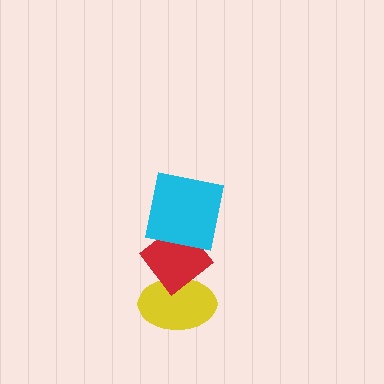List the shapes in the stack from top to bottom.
From top to bottom: the cyan square, the red diamond, the yellow ellipse.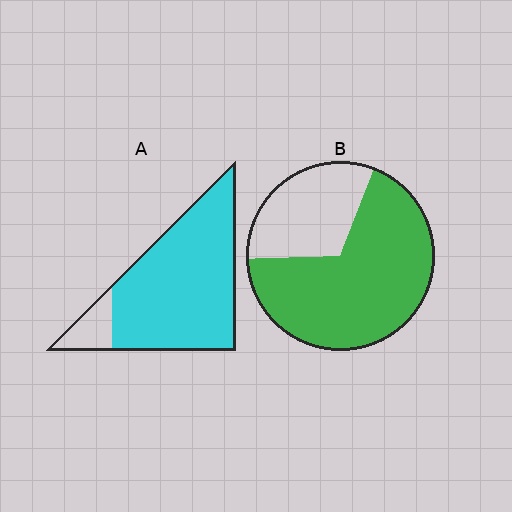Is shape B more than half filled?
Yes.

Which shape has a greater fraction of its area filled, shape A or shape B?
Shape A.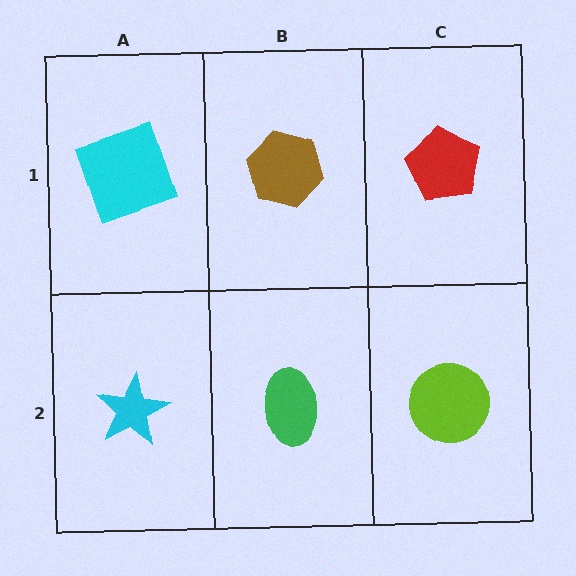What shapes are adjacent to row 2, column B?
A brown hexagon (row 1, column B), a cyan star (row 2, column A), a lime circle (row 2, column C).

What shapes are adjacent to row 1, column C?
A lime circle (row 2, column C), a brown hexagon (row 1, column B).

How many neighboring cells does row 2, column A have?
2.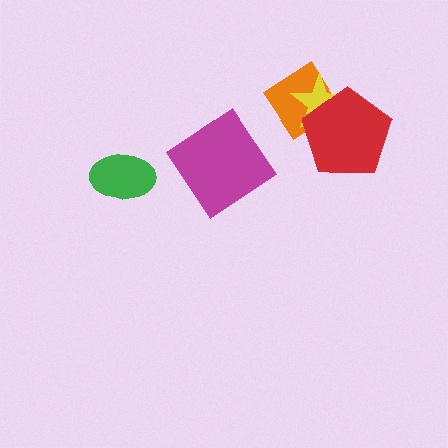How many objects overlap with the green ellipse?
0 objects overlap with the green ellipse.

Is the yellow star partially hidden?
Yes, it is partially covered by another shape.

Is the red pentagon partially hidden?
No, no other shape covers it.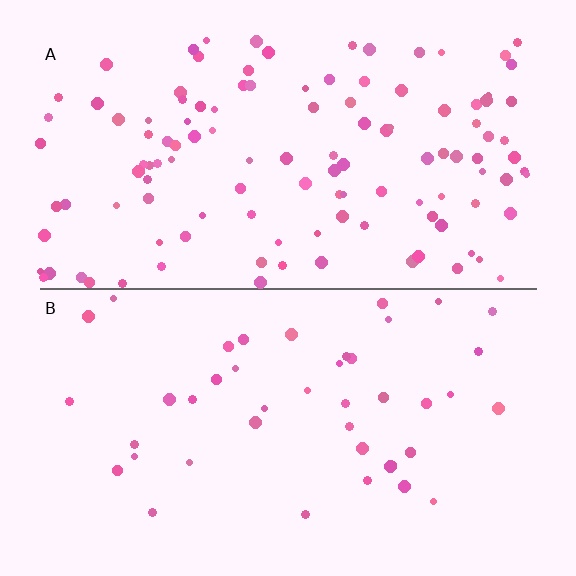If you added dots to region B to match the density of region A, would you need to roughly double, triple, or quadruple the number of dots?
Approximately triple.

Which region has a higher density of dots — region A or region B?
A (the top).